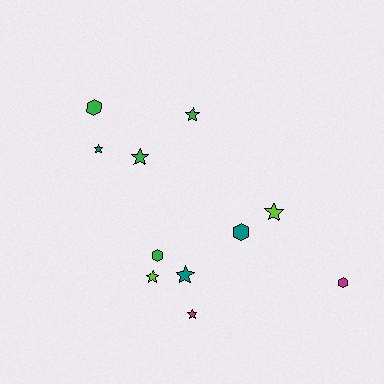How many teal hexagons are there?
There is 1 teal hexagon.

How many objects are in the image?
There are 11 objects.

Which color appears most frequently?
Green, with 4 objects.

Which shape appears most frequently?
Star, with 7 objects.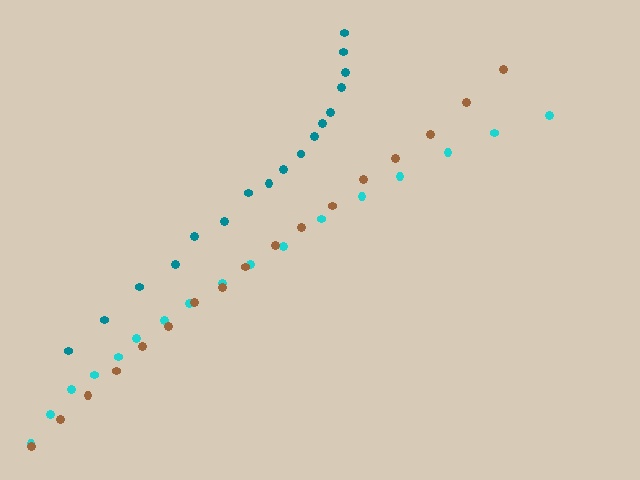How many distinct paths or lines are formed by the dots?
There are 3 distinct paths.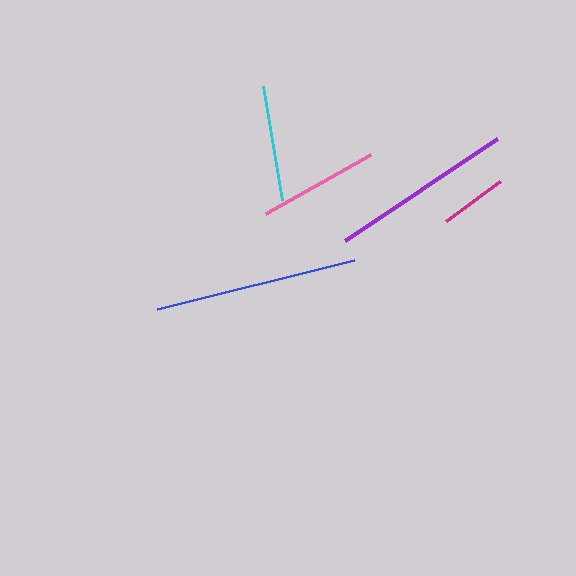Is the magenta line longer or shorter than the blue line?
The blue line is longer than the magenta line.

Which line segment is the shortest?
The magenta line is the shortest at approximately 68 pixels.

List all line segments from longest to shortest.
From longest to shortest: blue, purple, pink, cyan, magenta.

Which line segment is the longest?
The blue line is the longest at approximately 203 pixels.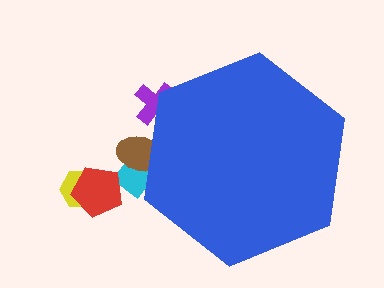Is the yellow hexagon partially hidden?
No, the yellow hexagon is fully visible.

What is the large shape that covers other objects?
A blue hexagon.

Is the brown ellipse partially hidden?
Yes, the brown ellipse is partially hidden behind the blue hexagon.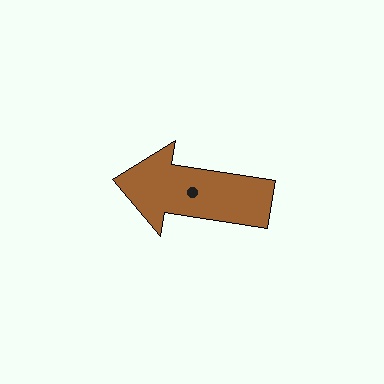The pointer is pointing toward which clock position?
Roughly 9 o'clock.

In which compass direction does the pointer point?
West.